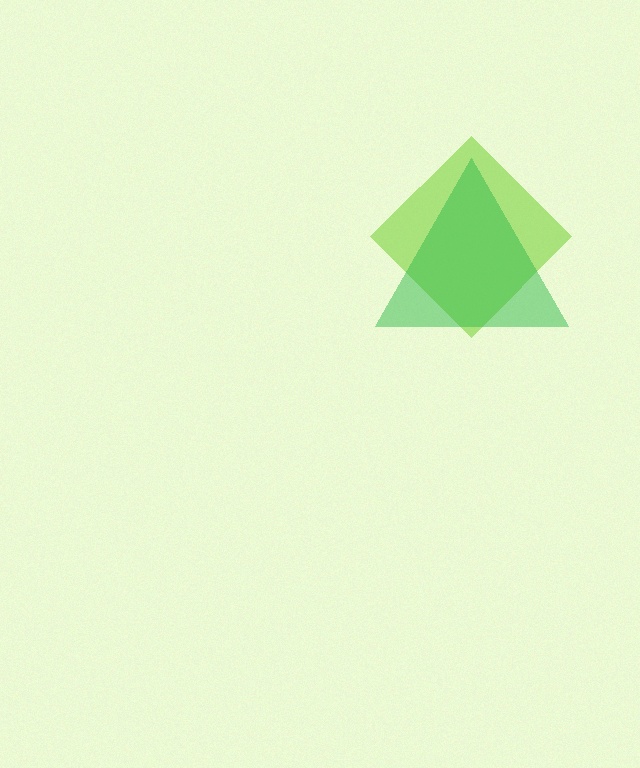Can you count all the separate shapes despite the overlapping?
Yes, there are 2 separate shapes.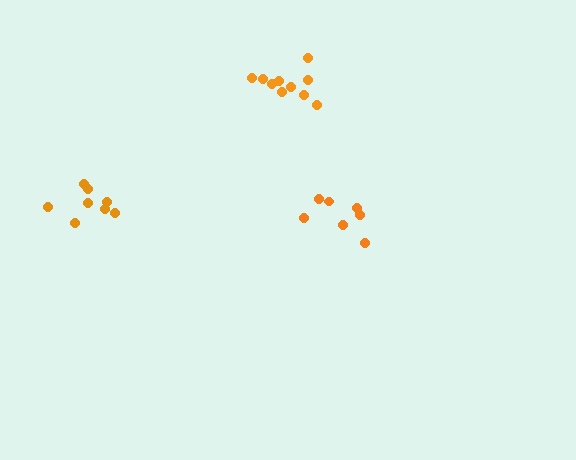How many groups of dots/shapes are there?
There are 3 groups.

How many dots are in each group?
Group 1: 7 dots, Group 2: 8 dots, Group 3: 10 dots (25 total).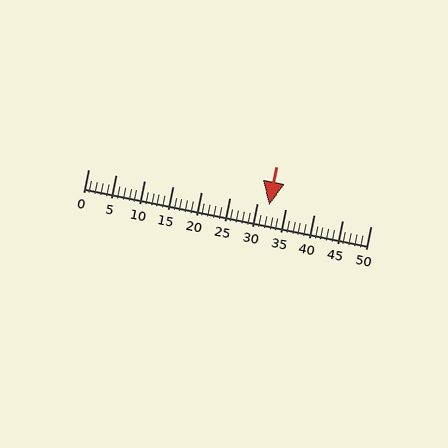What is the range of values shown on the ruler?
The ruler shows values from 0 to 50.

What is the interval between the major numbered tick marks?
The major tick marks are spaced 5 units apart.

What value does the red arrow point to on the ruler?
The red arrow points to approximately 32.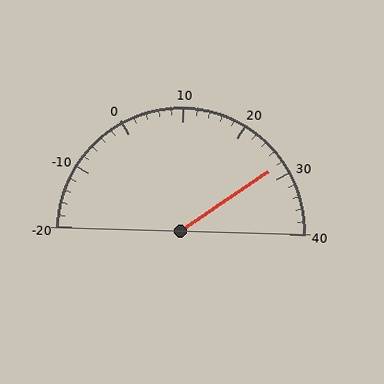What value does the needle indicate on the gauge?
The needle indicates approximately 28.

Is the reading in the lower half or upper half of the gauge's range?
The reading is in the upper half of the range (-20 to 40).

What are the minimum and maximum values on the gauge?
The gauge ranges from -20 to 40.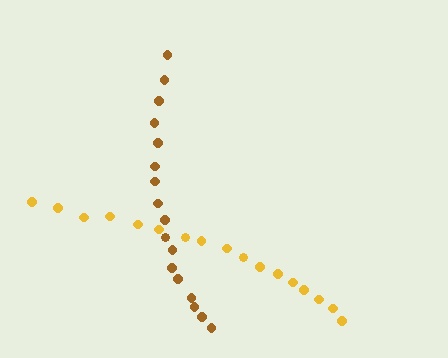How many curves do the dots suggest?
There are 2 distinct paths.